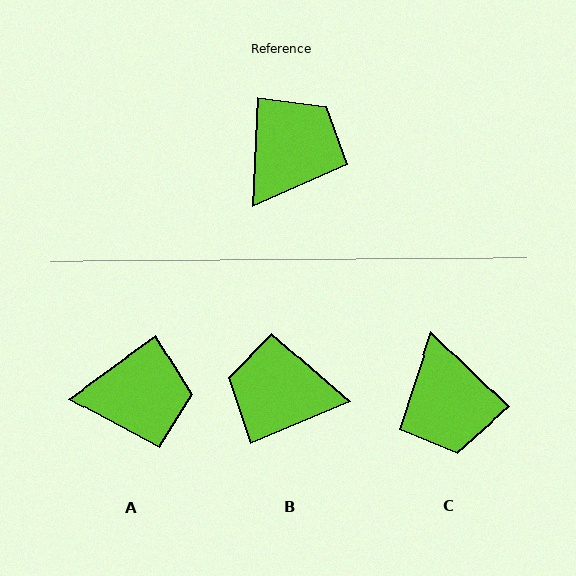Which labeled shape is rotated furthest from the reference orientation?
C, about 132 degrees away.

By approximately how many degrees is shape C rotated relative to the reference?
Approximately 132 degrees clockwise.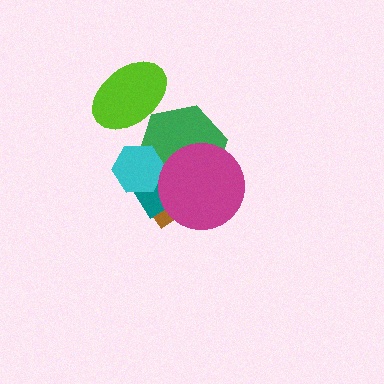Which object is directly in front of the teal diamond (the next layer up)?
The green hexagon is directly in front of the teal diamond.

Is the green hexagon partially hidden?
Yes, it is partially covered by another shape.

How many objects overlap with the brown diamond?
4 objects overlap with the brown diamond.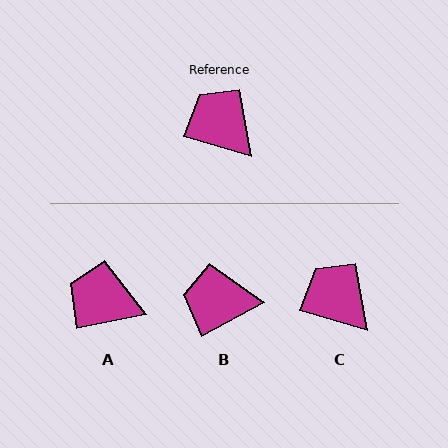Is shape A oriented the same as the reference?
No, it is off by about 27 degrees.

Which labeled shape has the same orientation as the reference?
C.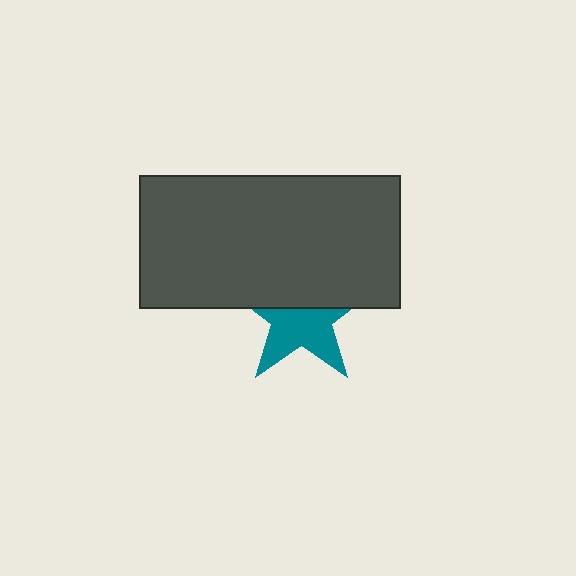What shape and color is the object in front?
The object in front is a dark gray rectangle.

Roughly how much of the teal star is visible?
About half of it is visible (roughly 52%).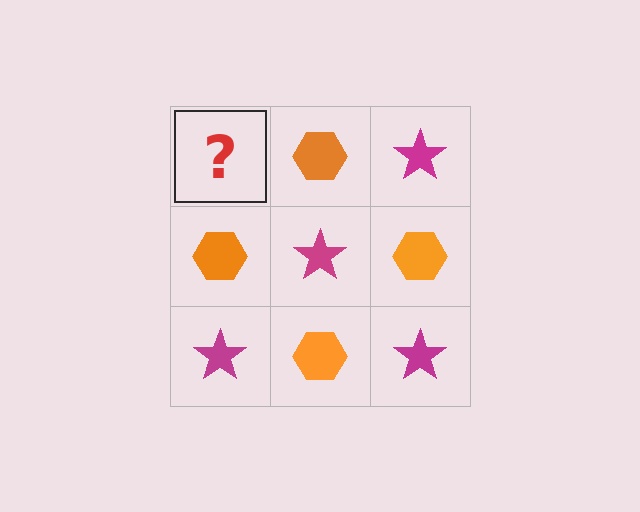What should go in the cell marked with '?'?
The missing cell should contain a magenta star.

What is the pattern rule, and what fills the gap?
The rule is that it alternates magenta star and orange hexagon in a checkerboard pattern. The gap should be filled with a magenta star.